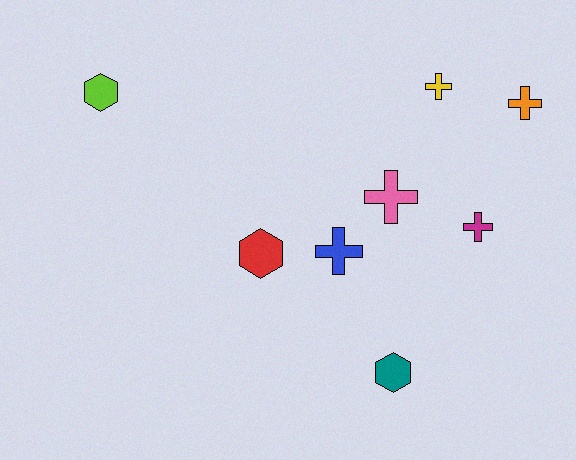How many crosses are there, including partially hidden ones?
There are 5 crosses.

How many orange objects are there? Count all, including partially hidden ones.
There is 1 orange object.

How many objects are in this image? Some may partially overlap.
There are 8 objects.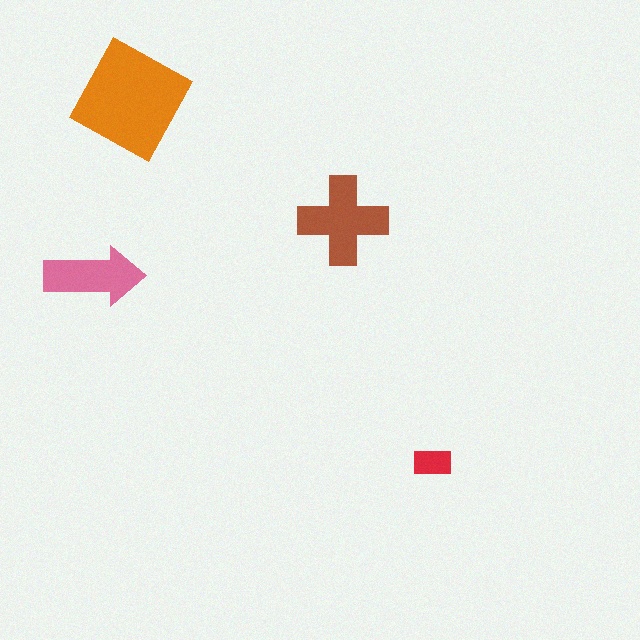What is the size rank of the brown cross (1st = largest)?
2nd.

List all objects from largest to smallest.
The orange diamond, the brown cross, the pink arrow, the red rectangle.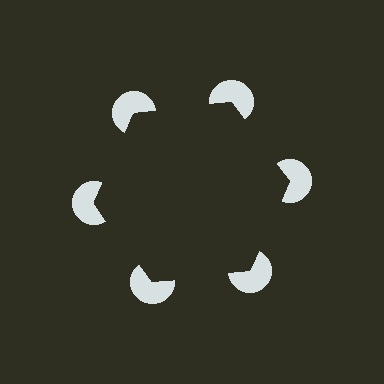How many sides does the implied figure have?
6 sides.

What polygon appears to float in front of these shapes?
An illusory hexagon — its edges are inferred from the aligned wedge cuts in the pac-man discs, not physically drawn.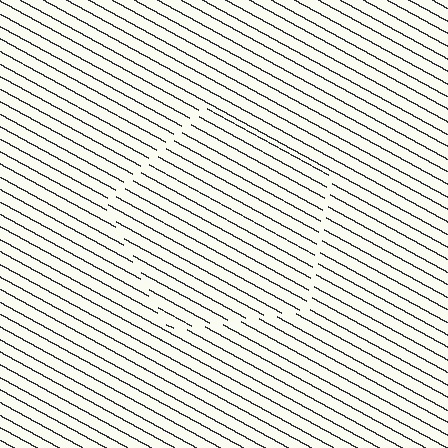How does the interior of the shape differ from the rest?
The interior of the shape contains the same grating, shifted by half a period — the contour is defined by the phase discontinuity where line-ends from the inner and outer gratings abut.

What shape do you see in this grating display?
An illusory pentagon. The interior of the shape contains the same grating, shifted by half a period — the contour is defined by the phase discontinuity where line-ends from the inner and outer gratings abut.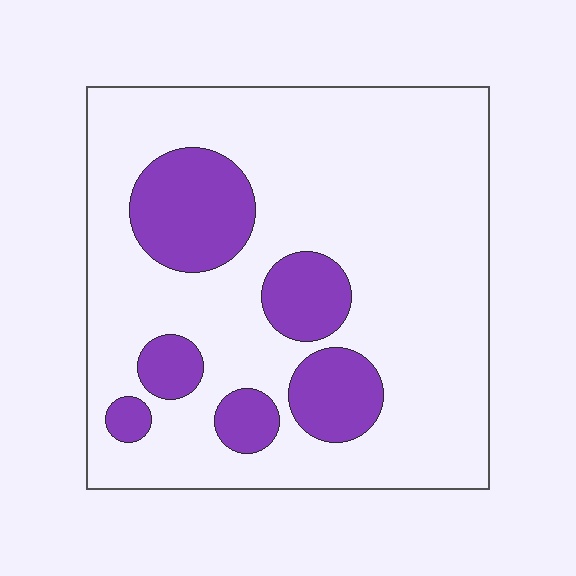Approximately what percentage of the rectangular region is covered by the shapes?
Approximately 20%.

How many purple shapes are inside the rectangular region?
6.